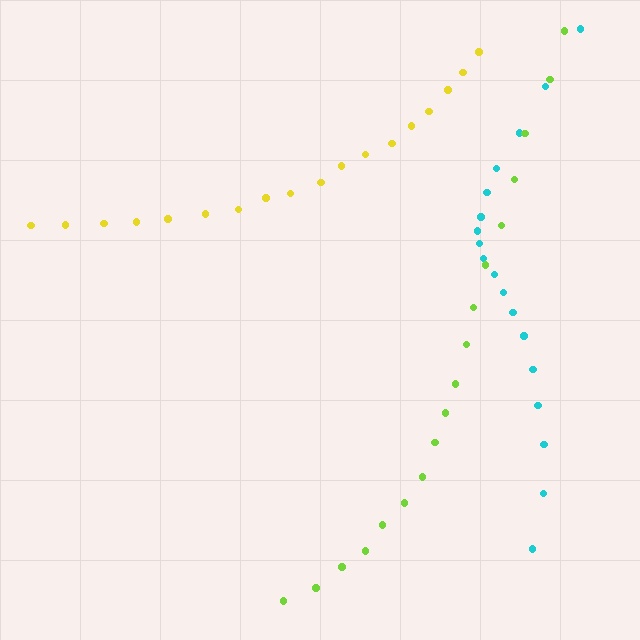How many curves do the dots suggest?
There are 3 distinct paths.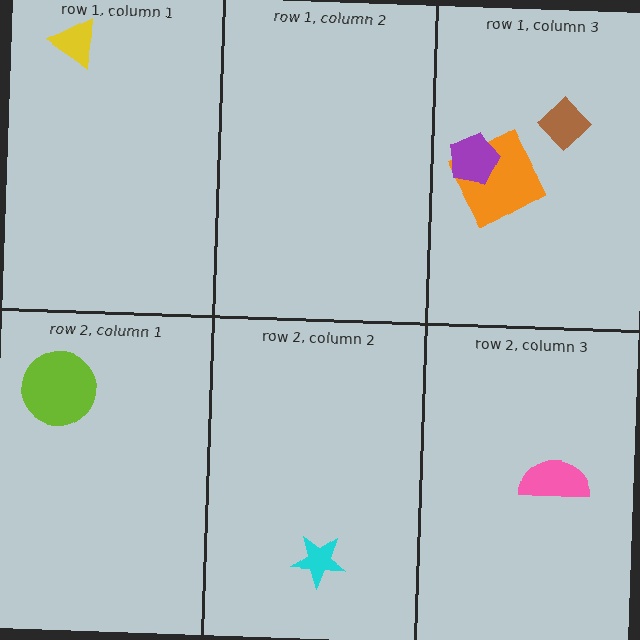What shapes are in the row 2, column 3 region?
The pink semicircle.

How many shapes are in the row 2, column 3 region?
1.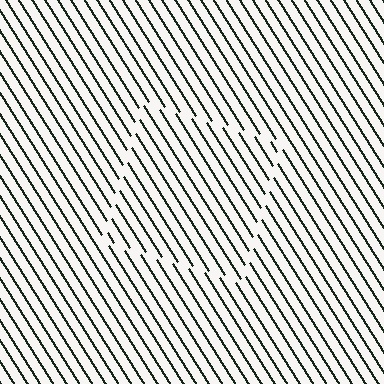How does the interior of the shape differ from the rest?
The interior of the shape contains the same grating, shifted by half a period — the contour is defined by the phase discontinuity where line-ends from the inner and outer gratings abut.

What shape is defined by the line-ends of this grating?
An illusory square. The interior of the shape contains the same grating, shifted by half a period — the contour is defined by the phase discontinuity where line-ends from the inner and outer gratings abut.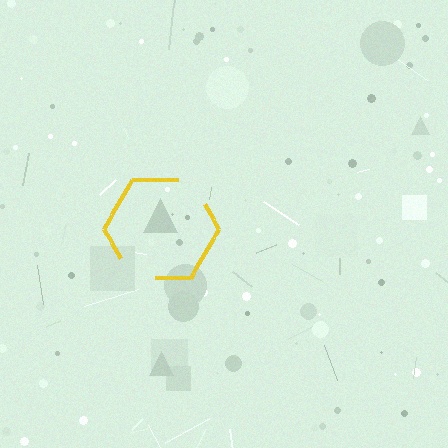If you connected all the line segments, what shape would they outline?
They would outline a hexagon.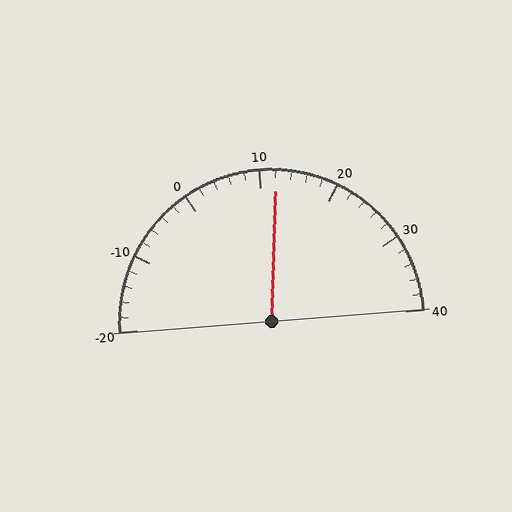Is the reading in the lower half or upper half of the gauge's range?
The reading is in the upper half of the range (-20 to 40).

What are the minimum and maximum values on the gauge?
The gauge ranges from -20 to 40.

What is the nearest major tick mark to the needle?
The nearest major tick mark is 10.